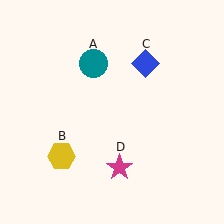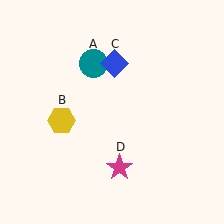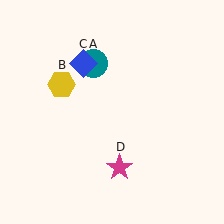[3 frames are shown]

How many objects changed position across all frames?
2 objects changed position: yellow hexagon (object B), blue diamond (object C).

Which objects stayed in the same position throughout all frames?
Teal circle (object A) and magenta star (object D) remained stationary.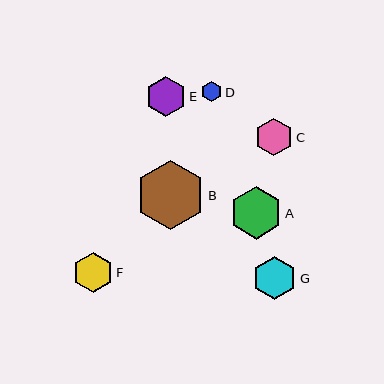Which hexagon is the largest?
Hexagon B is the largest with a size of approximately 69 pixels.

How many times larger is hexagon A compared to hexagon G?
Hexagon A is approximately 1.2 times the size of hexagon G.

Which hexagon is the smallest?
Hexagon D is the smallest with a size of approximately 20 pixels.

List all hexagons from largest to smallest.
From largest to smallest: B, A, G, F, E, C, D.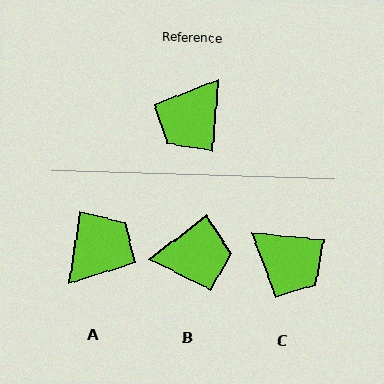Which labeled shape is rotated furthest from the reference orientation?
A, about 176 degrees away.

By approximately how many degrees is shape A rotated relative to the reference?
Approximately 176 degrees counter-clockwise.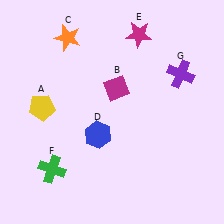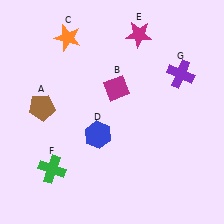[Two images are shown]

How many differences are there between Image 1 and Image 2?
There is 1 difference between the two images.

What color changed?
The pentagon (A) changed from yellow in Image 1 to brown in Image 2.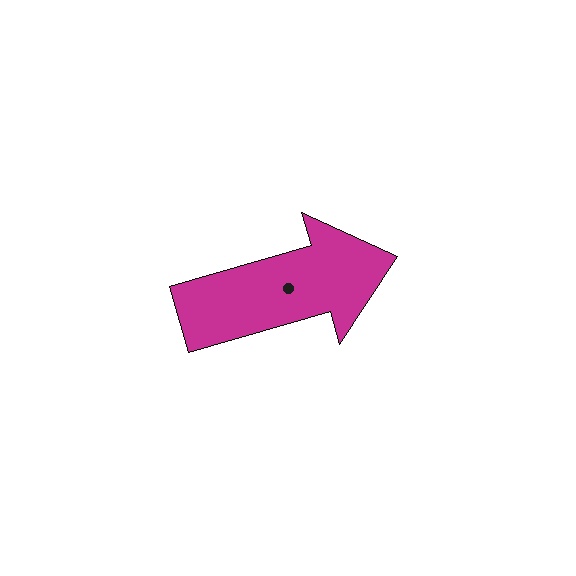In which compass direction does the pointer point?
East.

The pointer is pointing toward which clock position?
Roughly 2 o'clock.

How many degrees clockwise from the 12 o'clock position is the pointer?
Approximately 74 degrees.